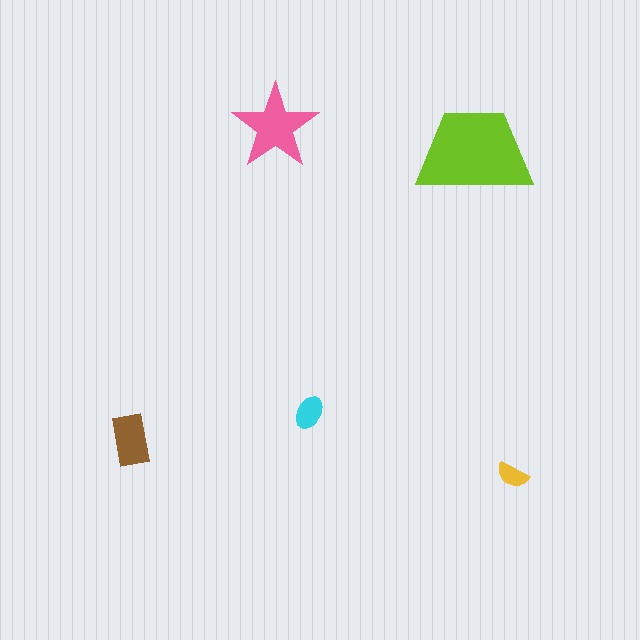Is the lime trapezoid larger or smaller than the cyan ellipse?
Larger.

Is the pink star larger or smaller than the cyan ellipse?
Larger.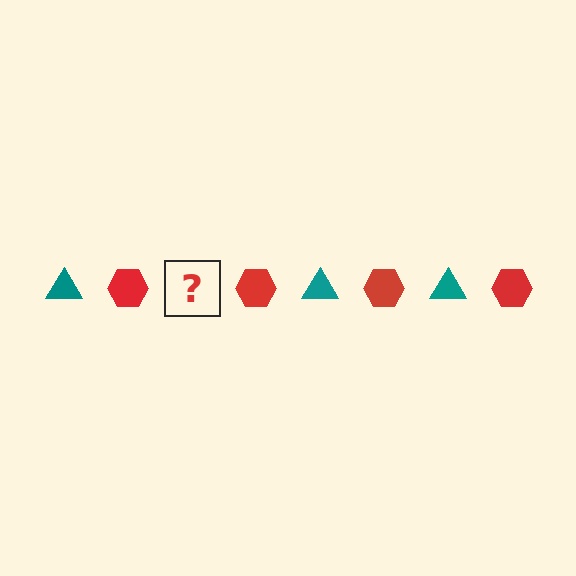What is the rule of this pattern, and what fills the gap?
The rule is that the pattern alternates between teal triangle and red hexagon. The gap should be filled with a teal triangle.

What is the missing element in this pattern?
The missing element is a teal triangle.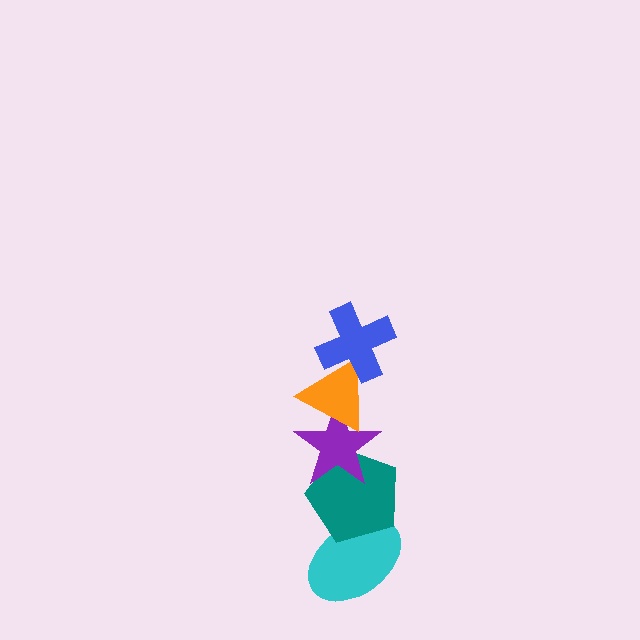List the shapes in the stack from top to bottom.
From top to bottom: the blue cross, the orange triangle, the purple star, the teal pentagon, the cyan ellipse.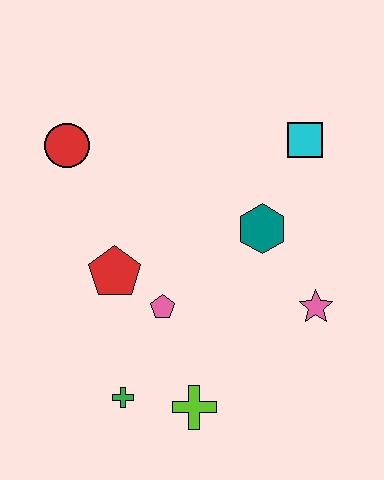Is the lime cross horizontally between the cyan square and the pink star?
No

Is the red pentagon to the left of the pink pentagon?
Yes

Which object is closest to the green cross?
The lime cross is closest to the green cross.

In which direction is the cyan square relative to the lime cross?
The cyan square is above the lime cross.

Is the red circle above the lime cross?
Yes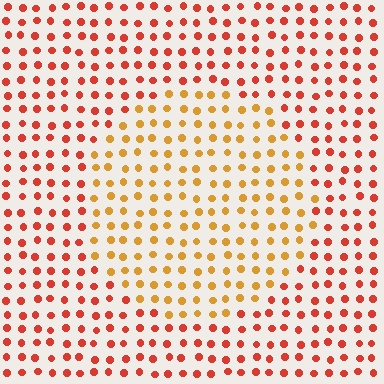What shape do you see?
I see a circle.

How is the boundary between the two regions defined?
The boundary is defined purely by a slight shift in hue (about 35 degrees). Spacing, size, and orientation are identical on both sides.